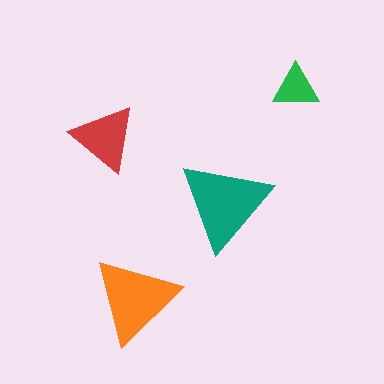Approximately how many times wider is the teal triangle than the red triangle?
About 1.5 times wider.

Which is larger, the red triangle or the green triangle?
The red one.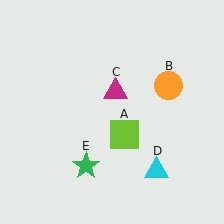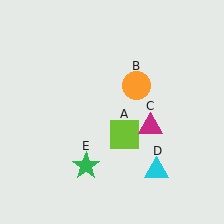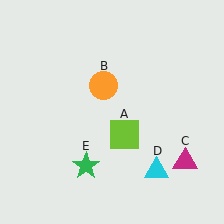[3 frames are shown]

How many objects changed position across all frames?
2 objects changed position: orange circle (object B), magenta triangle (object C).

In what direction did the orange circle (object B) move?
The orange circle (object B) moved left.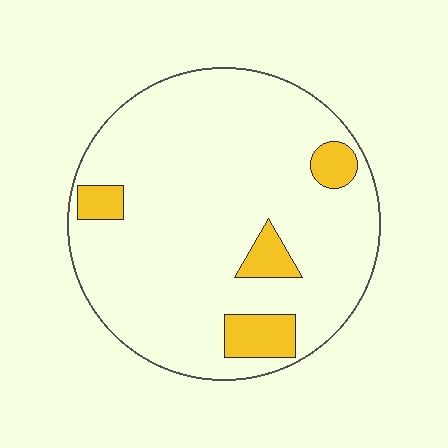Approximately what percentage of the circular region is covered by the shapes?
Approximately 10%.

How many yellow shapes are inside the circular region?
4.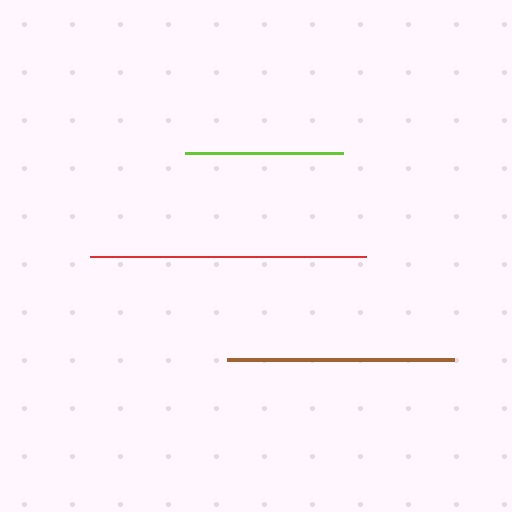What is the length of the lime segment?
The lime segment is approximately 158 pixels long.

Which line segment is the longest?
The red line is the longest at approximately 276 pixels.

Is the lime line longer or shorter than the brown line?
The brown line is longer than the lime line.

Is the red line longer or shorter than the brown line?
The red line is longer than the brown line.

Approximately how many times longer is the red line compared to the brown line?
The red line is approximately 1.2 times the length of the brown line.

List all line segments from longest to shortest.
From longest to shortest: red, brown, lime.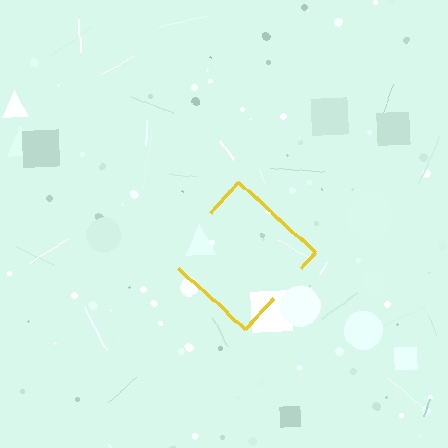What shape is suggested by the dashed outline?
The dashed outline suggests a diamond.